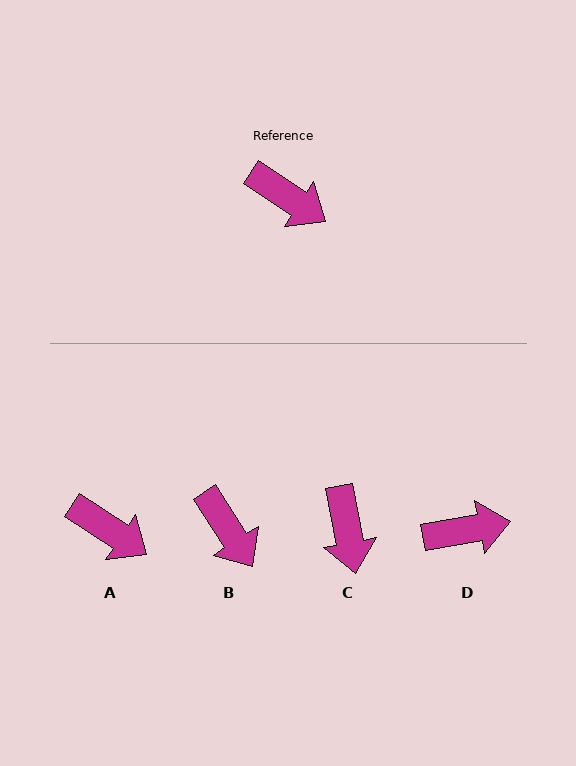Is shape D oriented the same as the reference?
No, it is off by about 44 degrees.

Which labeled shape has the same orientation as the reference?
A.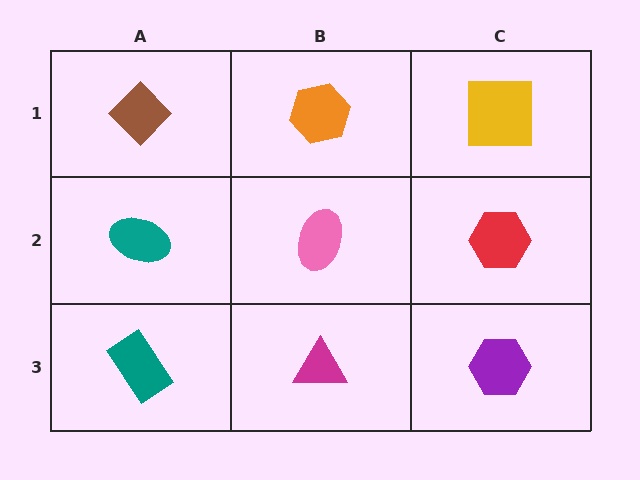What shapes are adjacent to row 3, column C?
A red hexagon (row 2, column C), a magenta triangle (row 3, column B).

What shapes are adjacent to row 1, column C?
A red hexagon (row 2, column C), an orange hexagon (row 1, column B).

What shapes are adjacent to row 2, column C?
A yellow square (row 1, column C), a purple hexagon (row 3, column C), a pink ellipse (row 2, column B).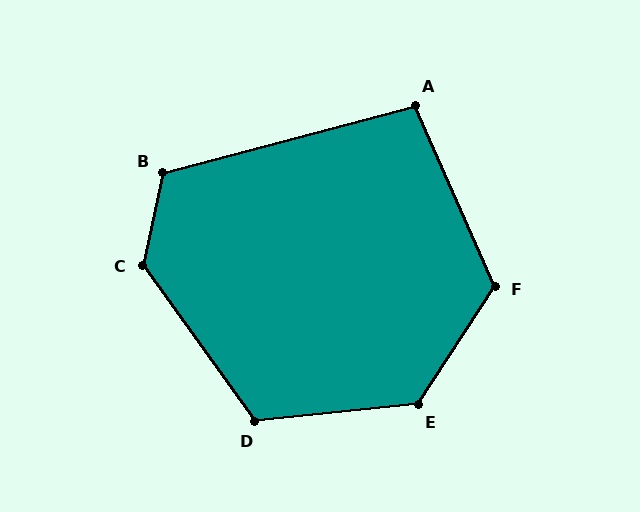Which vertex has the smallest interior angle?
A, at approximately 99 degrees.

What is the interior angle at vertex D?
Approximately 120 degrees (obtuse).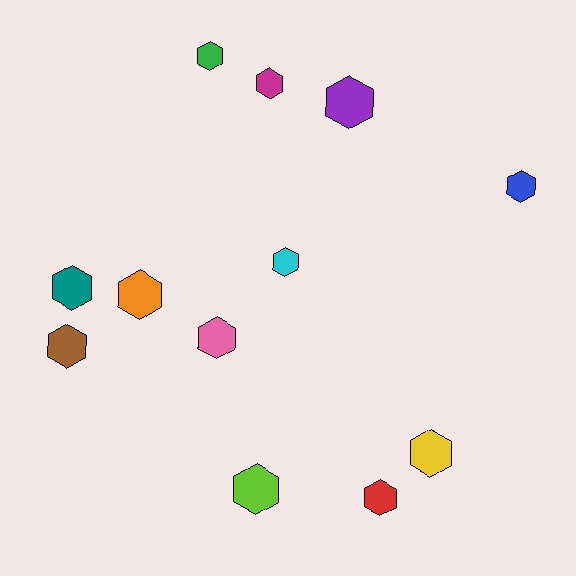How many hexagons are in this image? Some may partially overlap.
There are 12 hexagons.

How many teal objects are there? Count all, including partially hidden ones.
There is 1 teal object.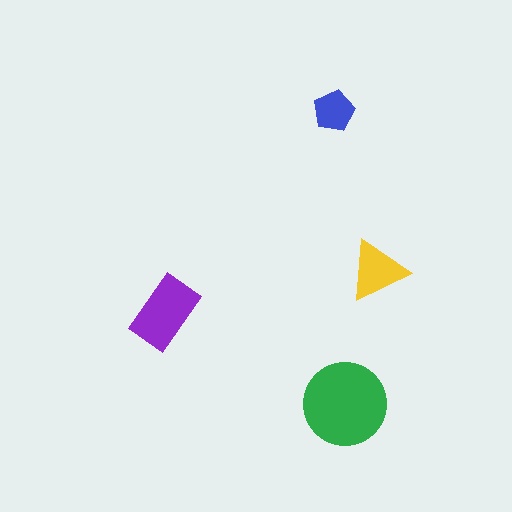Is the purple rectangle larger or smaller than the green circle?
Smaller.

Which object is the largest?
The green circle.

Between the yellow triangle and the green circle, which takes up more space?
The green circle.